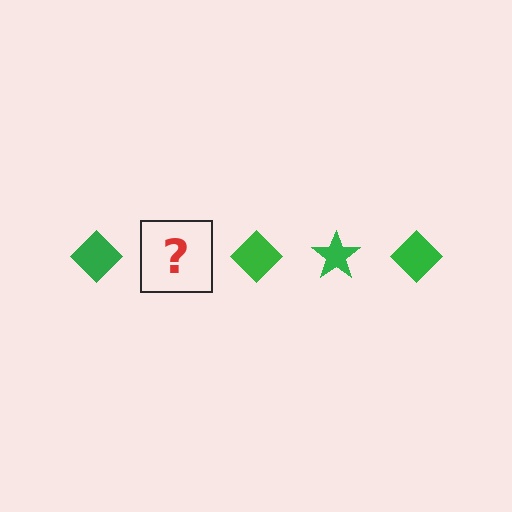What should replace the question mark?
The question mark should be replaced with a green star.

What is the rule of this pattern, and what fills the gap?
The rule is that the pattern cycles through diamond, star shapes in green. The gap should be filled with a green star.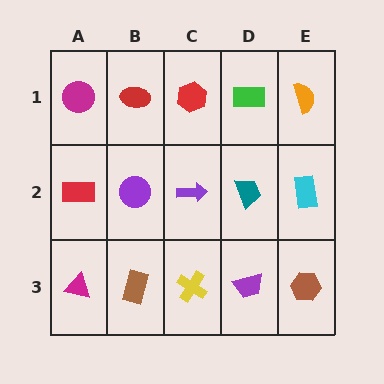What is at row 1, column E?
An orange semicircle.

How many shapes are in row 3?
5 shapes.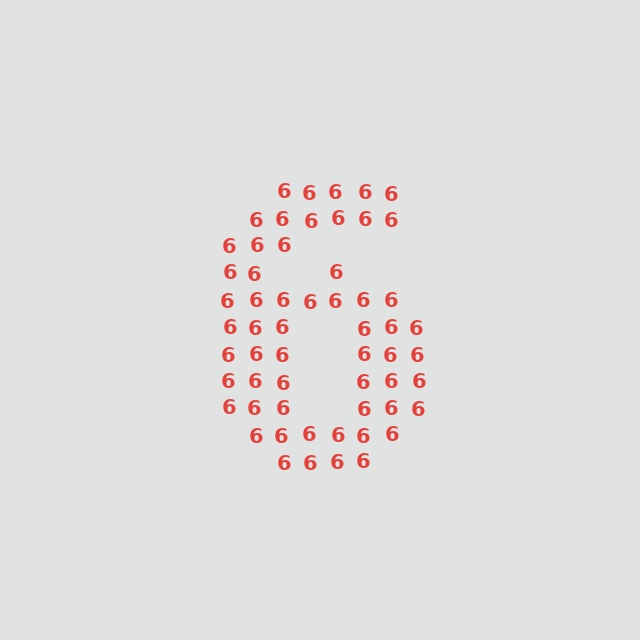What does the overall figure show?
The overall figure shows the digit 6.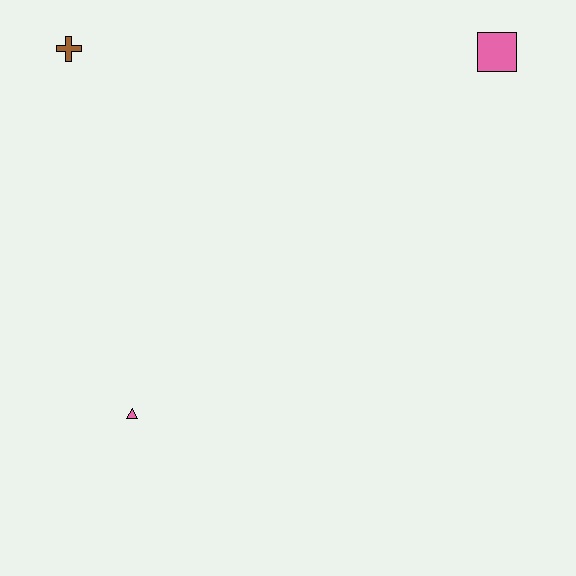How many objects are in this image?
There are 3 objects.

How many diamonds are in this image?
There are no diamonds.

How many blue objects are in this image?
There are no blue objects.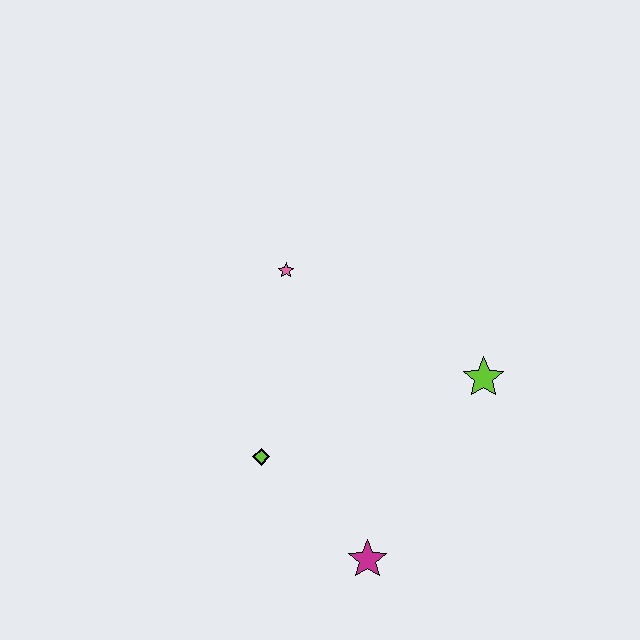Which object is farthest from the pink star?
The magenta star is farthest from the pink star.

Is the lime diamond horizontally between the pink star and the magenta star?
No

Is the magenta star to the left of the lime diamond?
No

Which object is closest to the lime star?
The magenta star is closest to the lime star.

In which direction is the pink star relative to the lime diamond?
The pink star is above the lime diamond.